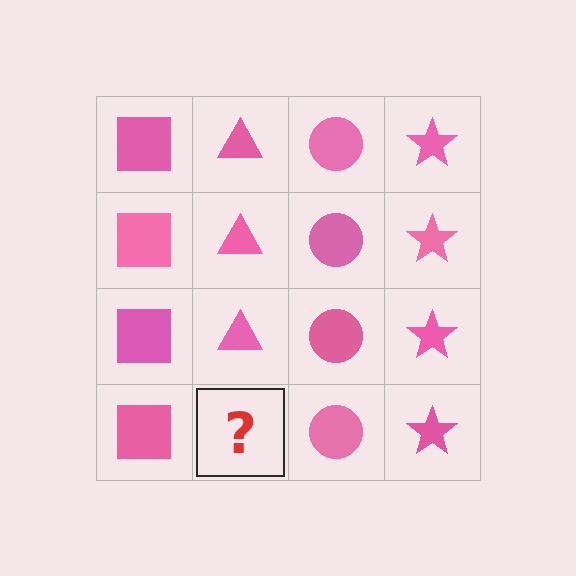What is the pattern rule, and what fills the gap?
The rule is that each column has a consistent shape. The gap should be filled with a pink triangle.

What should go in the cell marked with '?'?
The missing cell should contain a pink triangle.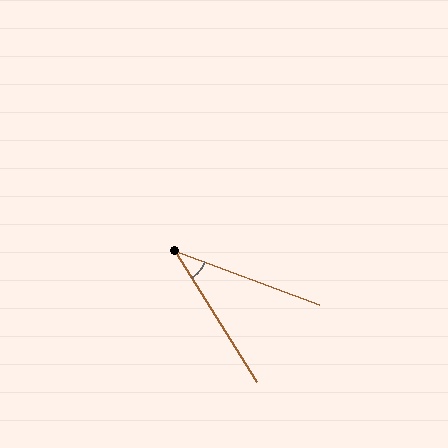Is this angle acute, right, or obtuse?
It is acute.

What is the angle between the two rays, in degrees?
Approximately 38 degrees.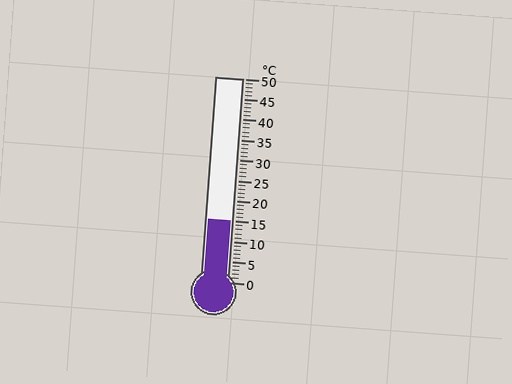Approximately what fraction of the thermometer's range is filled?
The thermometer is filled to approximately 30% of its range.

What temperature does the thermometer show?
The thermometer shows approximately 15°C.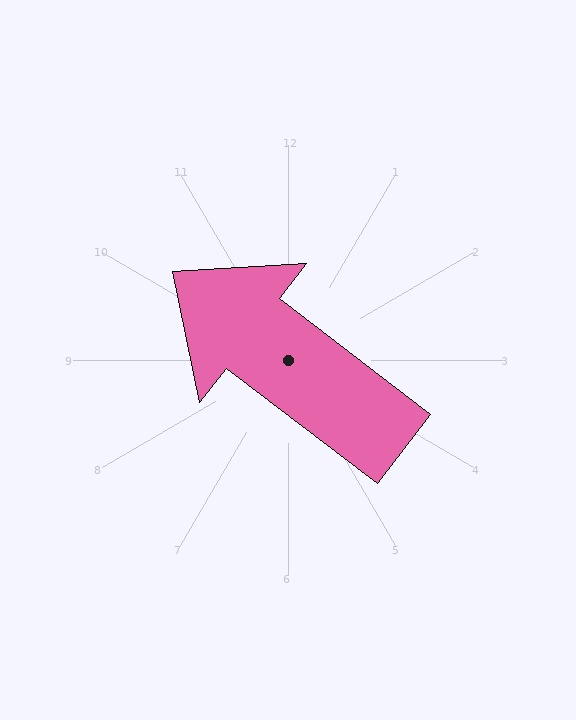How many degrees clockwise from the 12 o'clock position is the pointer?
Approximately 308 degrees.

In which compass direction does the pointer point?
Northwest.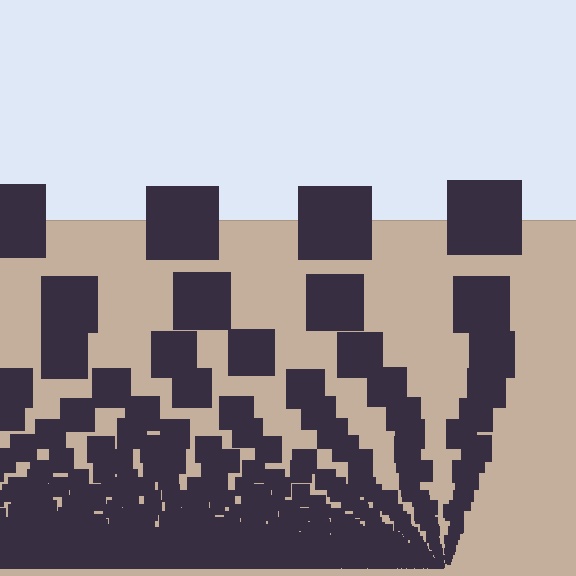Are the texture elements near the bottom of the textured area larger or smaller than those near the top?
Smaller. The gradient is inverted — elements near the bottom are smaller and denser.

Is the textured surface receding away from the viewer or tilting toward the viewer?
The surface appears to tilt toward the viewer. Texture elements get larger and sparser toward the top.